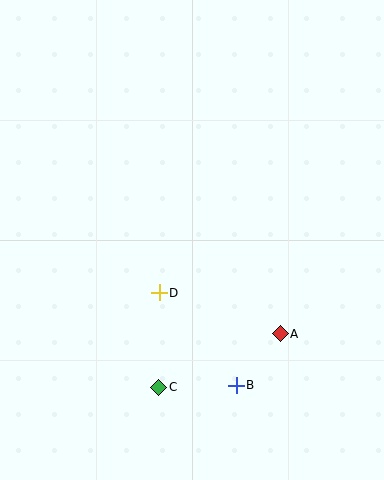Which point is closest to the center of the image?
Point D at (159, 293) is closest to the center.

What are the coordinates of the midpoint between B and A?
The midpoint between B and A is at (258, 360).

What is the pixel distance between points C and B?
The distance between C and B is 78 pixels.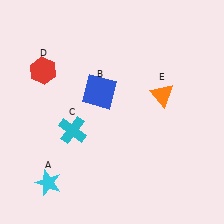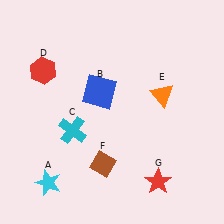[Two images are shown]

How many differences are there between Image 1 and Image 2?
There are 2 differences between the two images.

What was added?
A brown diamond (F), a red star (G) were added in Image 2.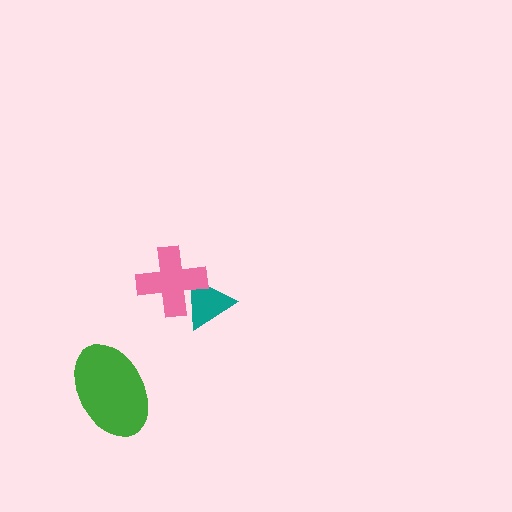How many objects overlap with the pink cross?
1 object overlaps with the pink cross.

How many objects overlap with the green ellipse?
0 objects overlap with the green ellipse.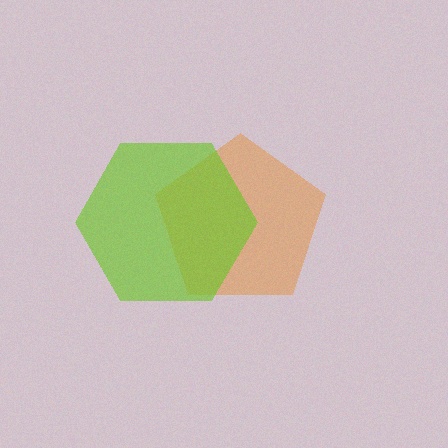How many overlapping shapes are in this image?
There are 2 overlapping shapes in the image.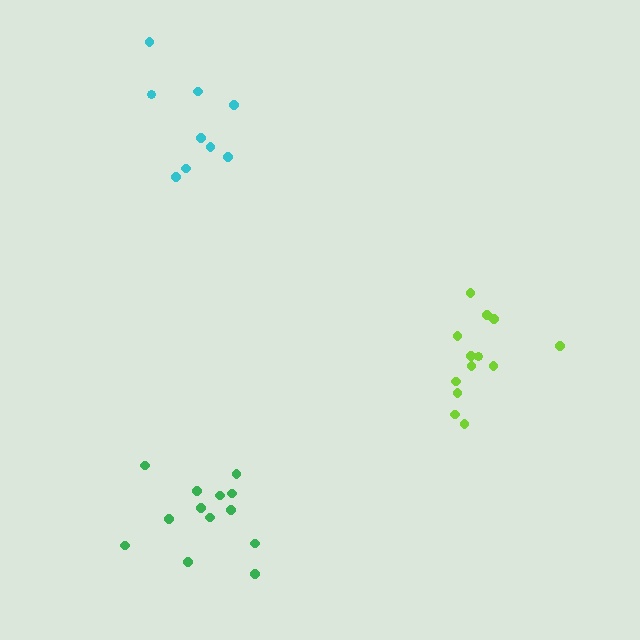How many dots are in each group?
Group 1: 13 dots, Group 2: 13 dots, Group 3: 9 dots (35 total).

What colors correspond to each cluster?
The clusters are colored: lime, green, cyan.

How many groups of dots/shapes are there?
There are 3 groups.